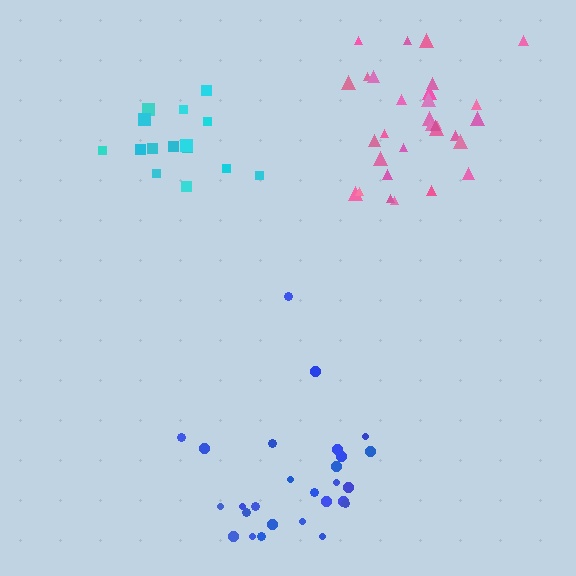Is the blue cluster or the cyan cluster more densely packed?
Blue.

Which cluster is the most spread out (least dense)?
Cyan.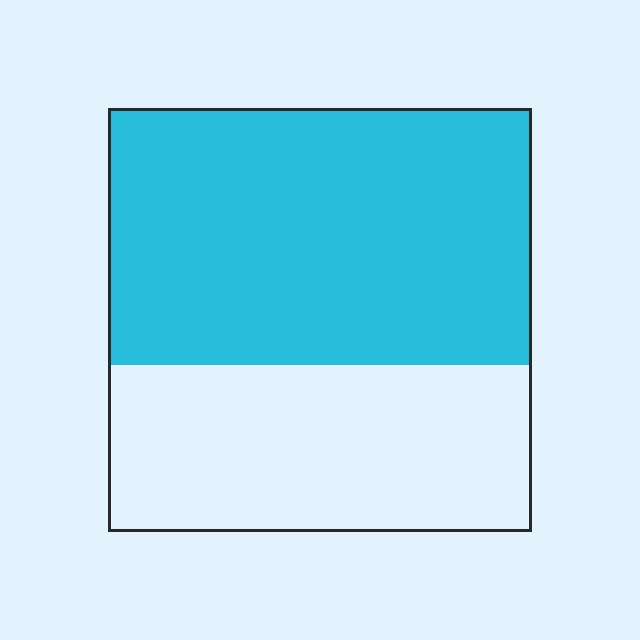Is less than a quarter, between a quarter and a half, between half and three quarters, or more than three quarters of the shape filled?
Between half and three quarters.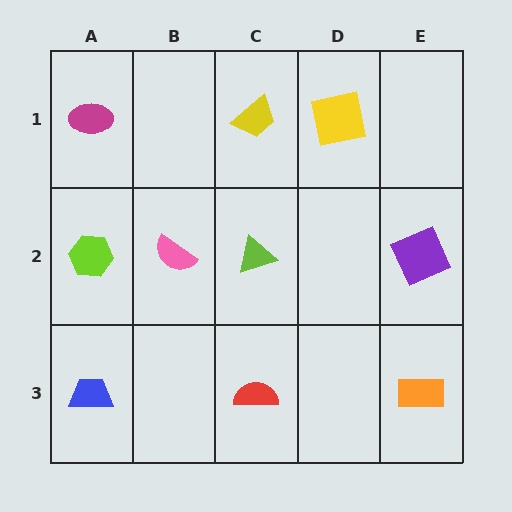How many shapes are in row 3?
3 shapes.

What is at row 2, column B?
A pink semicircle.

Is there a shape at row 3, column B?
No, that cell is empty.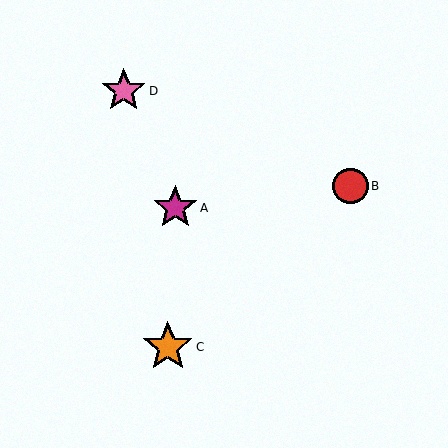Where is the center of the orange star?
The center of the orange star is at (168, 347).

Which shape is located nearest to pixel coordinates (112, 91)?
The pink star (labeled D) at (124, 91) is nearest to that location.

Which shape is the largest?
The orange star (labeled C) is the largest.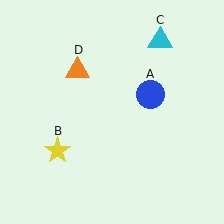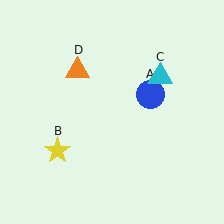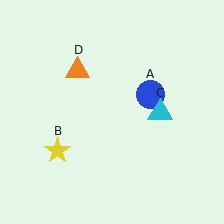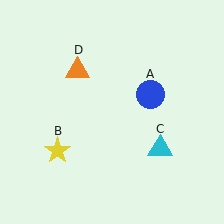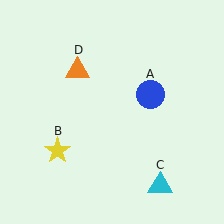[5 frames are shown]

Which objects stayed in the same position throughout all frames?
Blue circle (object A) and yellow star (object B) and orange triangle (object D) remained stationary.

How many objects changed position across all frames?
1 object changed position: cyan triangle (object C).